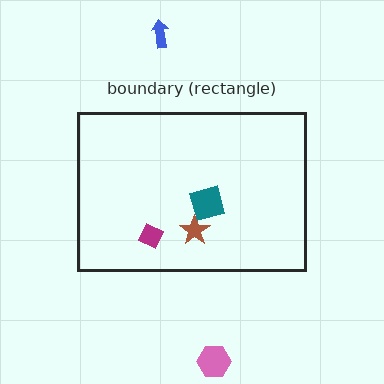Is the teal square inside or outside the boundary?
Inside.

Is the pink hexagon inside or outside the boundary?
Outside.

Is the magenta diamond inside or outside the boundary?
Inside.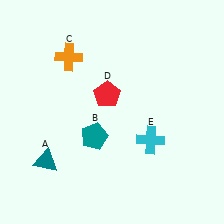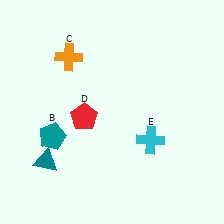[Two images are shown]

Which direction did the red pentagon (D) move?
The red pentagon (D) moved left.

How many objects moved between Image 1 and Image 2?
2 objects moved between the two images.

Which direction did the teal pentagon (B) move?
The teal pentagon (B) moved left.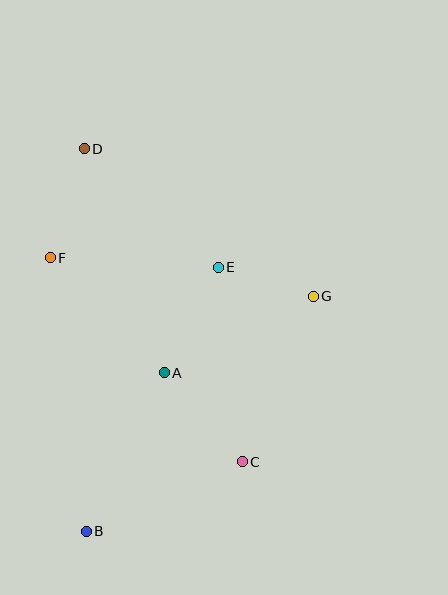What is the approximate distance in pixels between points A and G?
The distance between A and G is approximately 167 pixels.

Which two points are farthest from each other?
Points B and D are farthest from each other.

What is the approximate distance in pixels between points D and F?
The distance between D and F is approximately 114 pixels.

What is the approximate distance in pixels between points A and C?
The distance between A and C is approximately 118 pixels.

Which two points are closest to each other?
Points E and G are closest to each other.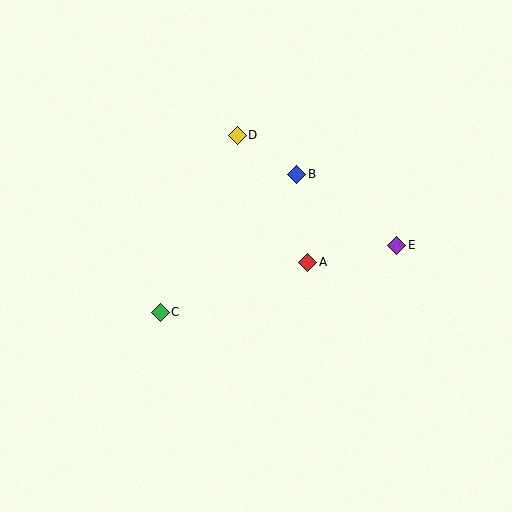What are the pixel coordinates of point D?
Point D is at (237, 135).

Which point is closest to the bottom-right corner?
Point E is closest to the bottom-right corner.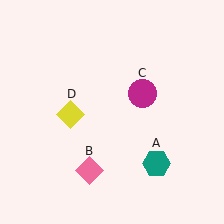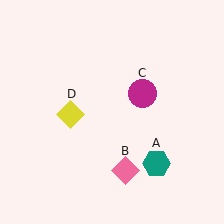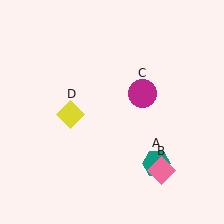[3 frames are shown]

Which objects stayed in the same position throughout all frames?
Teal hexagon (object A) and magenta circle (object C) and yellow diamond (object D) remained stationary.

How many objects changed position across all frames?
1 object changed position: pink diamond (object B).